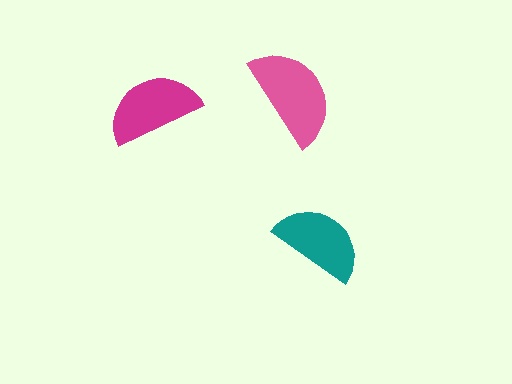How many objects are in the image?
There are 3 objects in the image.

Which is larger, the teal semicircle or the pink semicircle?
The pink one.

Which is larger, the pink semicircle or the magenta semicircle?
The pink one.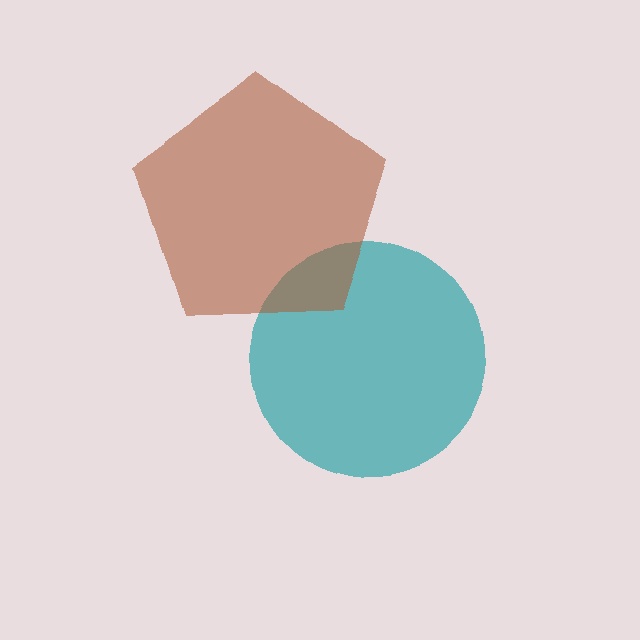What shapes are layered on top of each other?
The layered shapes are: a teal circle, a brown pentagon.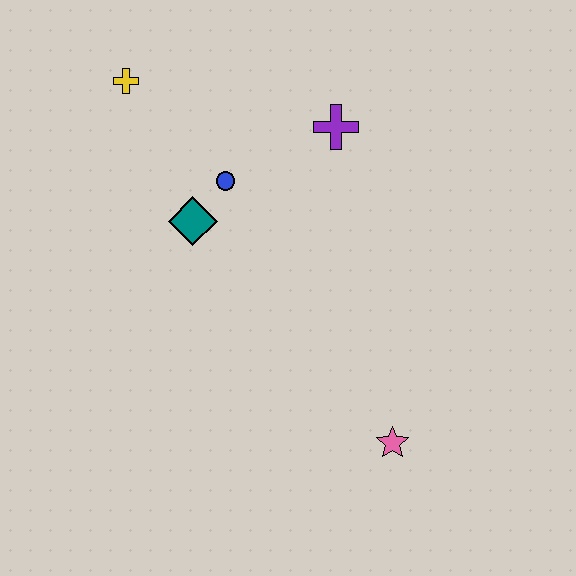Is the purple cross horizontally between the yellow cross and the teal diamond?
No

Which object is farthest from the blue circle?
The pink star is farthest from the blue circle.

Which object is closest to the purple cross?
The blue circle is closest to the purple cross.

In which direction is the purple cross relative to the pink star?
The purple cross is above the pink star.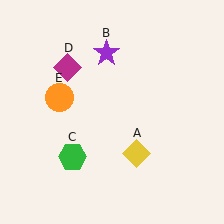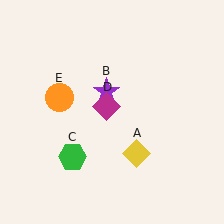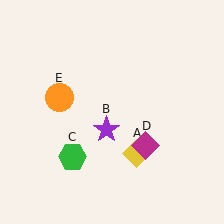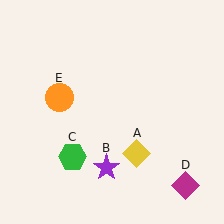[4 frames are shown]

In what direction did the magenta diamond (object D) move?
The magenta diamond (object D) moved down and to the right.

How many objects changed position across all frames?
2 objects changed position: purple star (object B), magenta diamond (object D).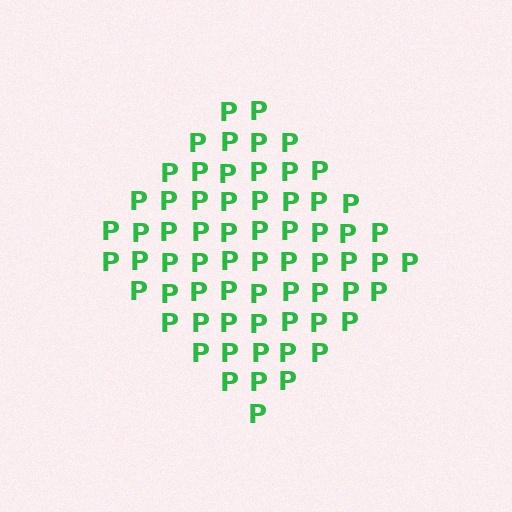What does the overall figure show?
The overall figure shows a diamond.